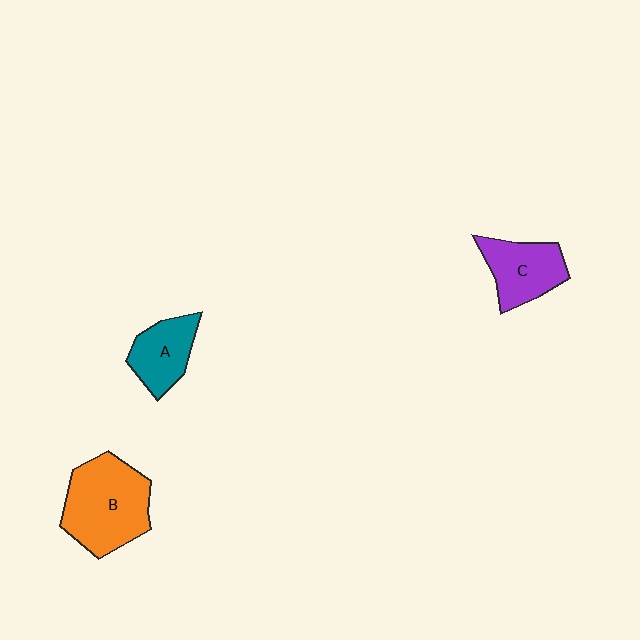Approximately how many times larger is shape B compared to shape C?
Approximately 1.5 times.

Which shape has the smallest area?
Shape A (teal).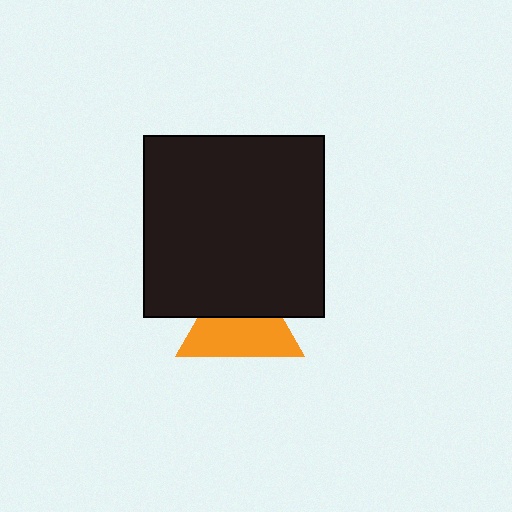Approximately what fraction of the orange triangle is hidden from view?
Roughly 42% of the orange triangle is hidden behind the black square.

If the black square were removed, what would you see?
You would see the complete orange triangle.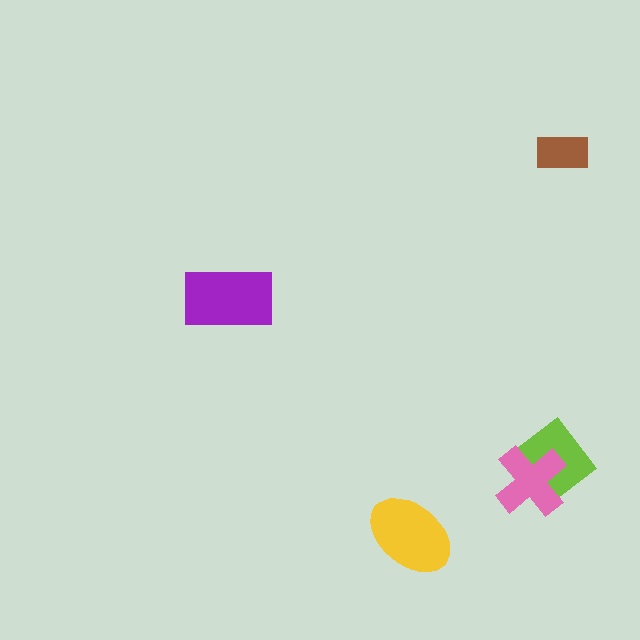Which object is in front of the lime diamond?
The pink cross is in front of the lime diamond.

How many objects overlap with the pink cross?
1 object overlaps with the pink cross.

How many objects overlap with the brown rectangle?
0 objects overlap with the brown rectangle.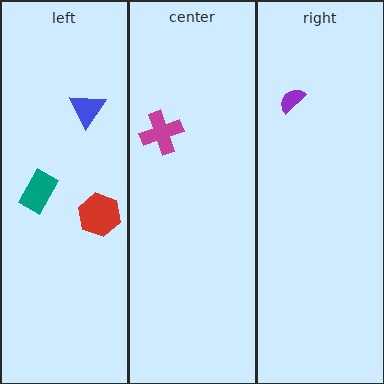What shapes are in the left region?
The blue triangle, the teal rectangle, the red hexagon.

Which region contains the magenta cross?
The center region.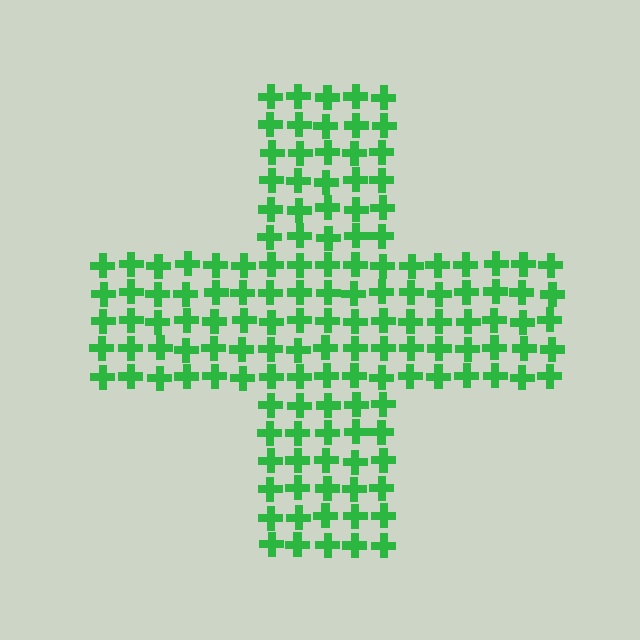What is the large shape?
The large shape is a cross.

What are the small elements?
The small elements are crosses.